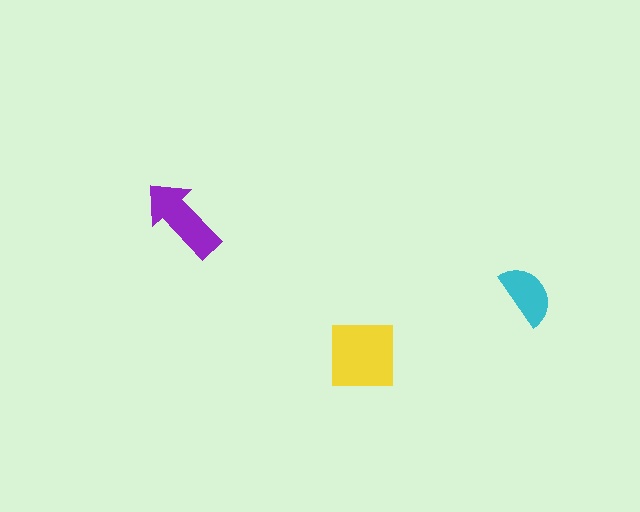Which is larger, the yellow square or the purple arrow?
The yellow square.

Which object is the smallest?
The cyan semicircle.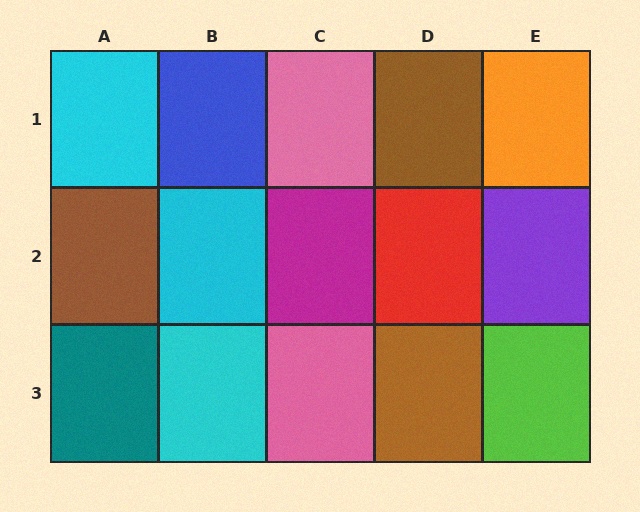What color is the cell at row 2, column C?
Magenta.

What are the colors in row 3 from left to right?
Teal, cyan, pink, brown, lime.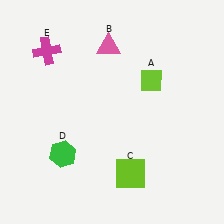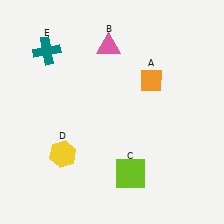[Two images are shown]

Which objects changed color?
A changed from lime to orange. D changed from green to yellow. E changed from magenta to teal.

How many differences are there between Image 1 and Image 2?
There are 3 differences between the two images.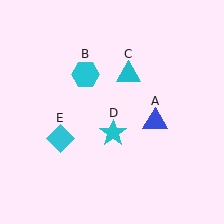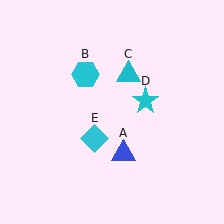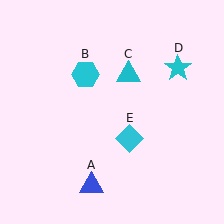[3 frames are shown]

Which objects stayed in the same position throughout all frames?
Cyan hexagon (object B) and cyan triangle (object C) remained stationary.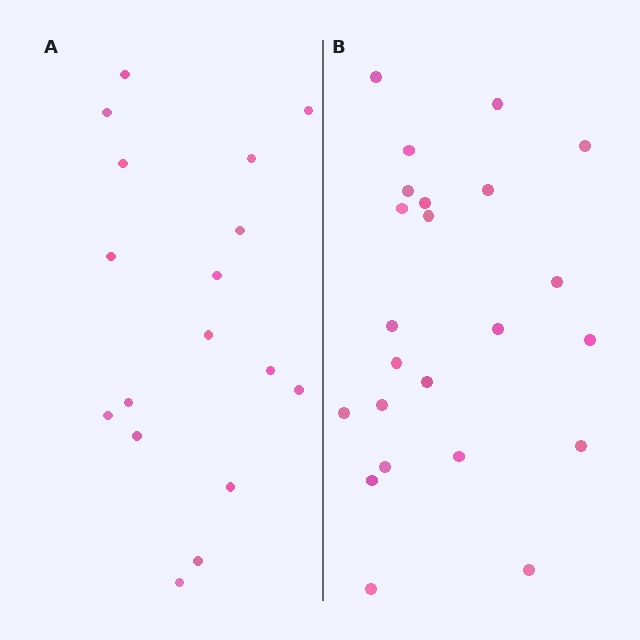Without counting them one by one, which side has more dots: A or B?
Region B (the right region) has more dots.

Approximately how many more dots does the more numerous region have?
Region B has about 6 more dots than region A.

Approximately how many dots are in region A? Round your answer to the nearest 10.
About 20 dots. (The exact count is 17, which rounds to 20.)